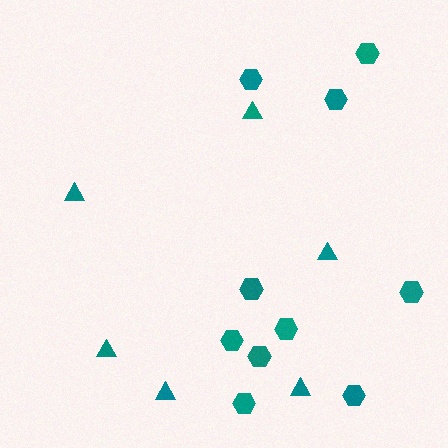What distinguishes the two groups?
There are 2 groups: one group of triangles (6) and one group of hexagons (10).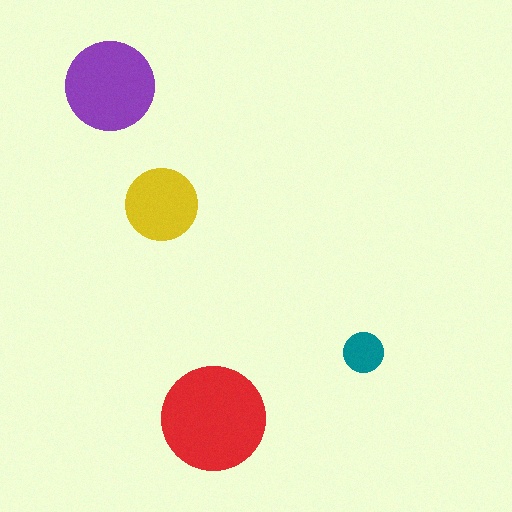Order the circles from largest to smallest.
the red one, the purple one, the yellow one, the teal one.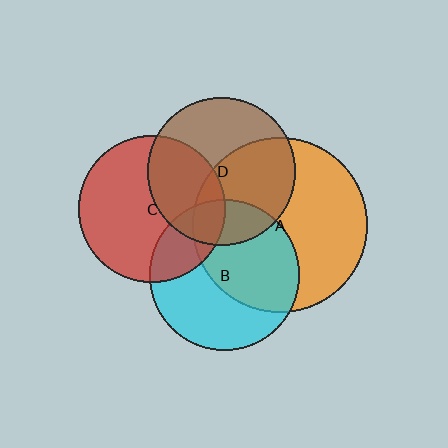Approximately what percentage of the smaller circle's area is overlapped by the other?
Approximately 35%.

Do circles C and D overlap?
Yes.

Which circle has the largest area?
Circle A (orange).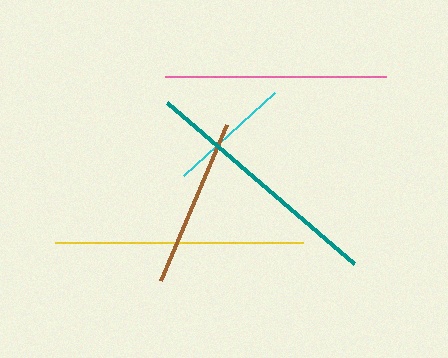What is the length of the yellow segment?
The yellow segment is approximately 248 pixels long.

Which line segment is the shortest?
The cyan line is the shortest at approximately 123 pixels.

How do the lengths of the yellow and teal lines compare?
The yellow and teal lines are approximately the same length.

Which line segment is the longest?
The yellow line is the longest at approximately 248 pixels.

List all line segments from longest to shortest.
From longest to shortest: yellow, teal, pink, brown, cyan.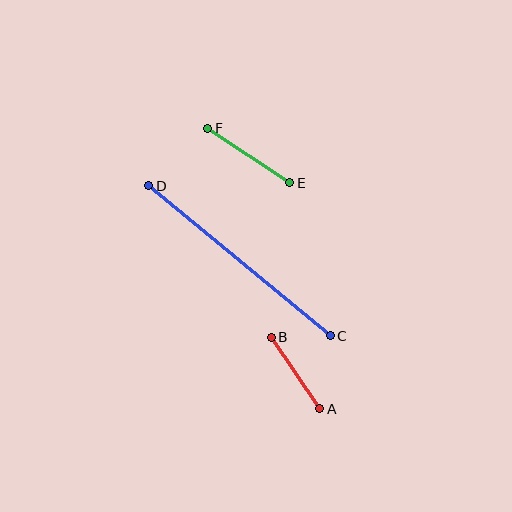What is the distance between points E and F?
The distance is approximately 99 pixels.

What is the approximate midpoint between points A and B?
The midpoint is at approximately (296, 373) pixels.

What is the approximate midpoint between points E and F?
The midpoint is at approximately (249, 156) pixels.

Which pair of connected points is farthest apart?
Points C and D are farthest apart.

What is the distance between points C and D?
The distance is approximately 235 pixels.